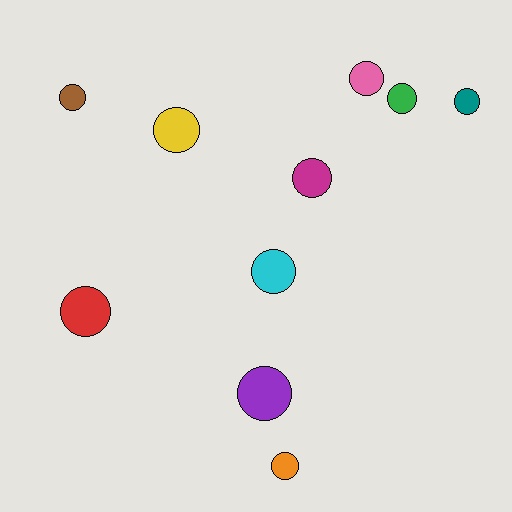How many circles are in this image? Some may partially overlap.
There are 10 circles.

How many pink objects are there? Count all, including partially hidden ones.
There is 1 pink object.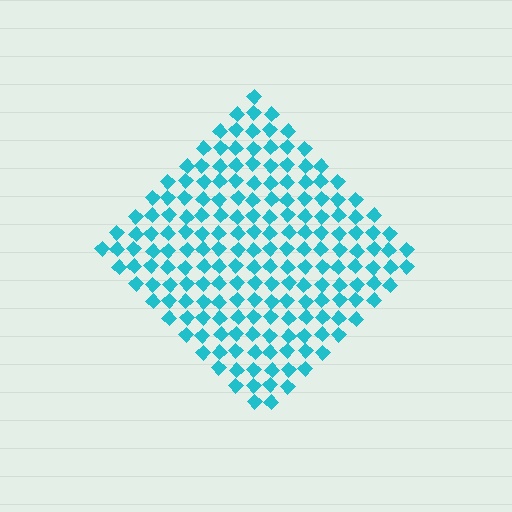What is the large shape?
The large shape is a diamond.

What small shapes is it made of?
It is made of small diamonds.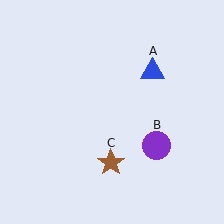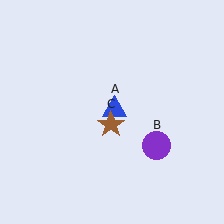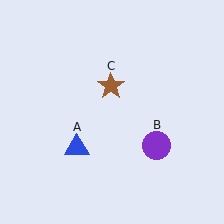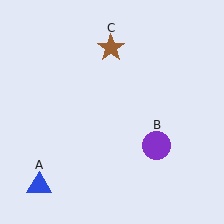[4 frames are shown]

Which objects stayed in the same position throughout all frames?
Purple circle (object B) remained stationary.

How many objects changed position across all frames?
2 objects changed position: blue triangle (object A), brown star (object C).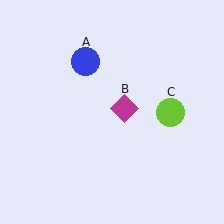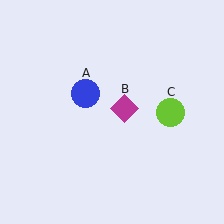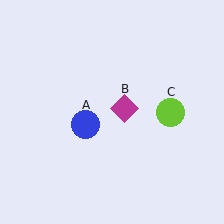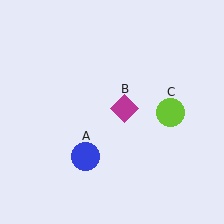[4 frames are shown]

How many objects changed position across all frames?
1 object changed position: blue circle (object A).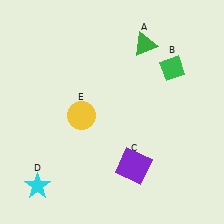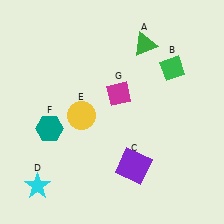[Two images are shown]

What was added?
A teal hexagon (F), a magenta diamond (G) were added in Image 2.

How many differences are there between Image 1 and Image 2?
There are 2 differences between the two images.